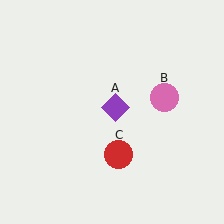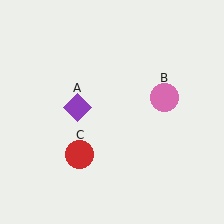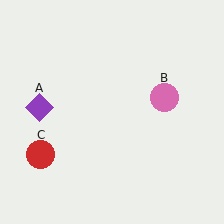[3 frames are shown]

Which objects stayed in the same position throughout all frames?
Pink circle (object B) remained stationary.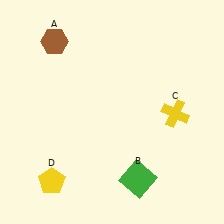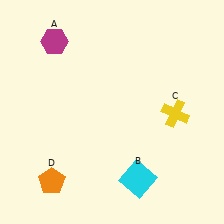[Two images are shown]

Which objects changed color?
A changed from brown to magenta. B changed from green to cyan. D changed from yellow to orange.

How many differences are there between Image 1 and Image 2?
There are 3 differences between the two images.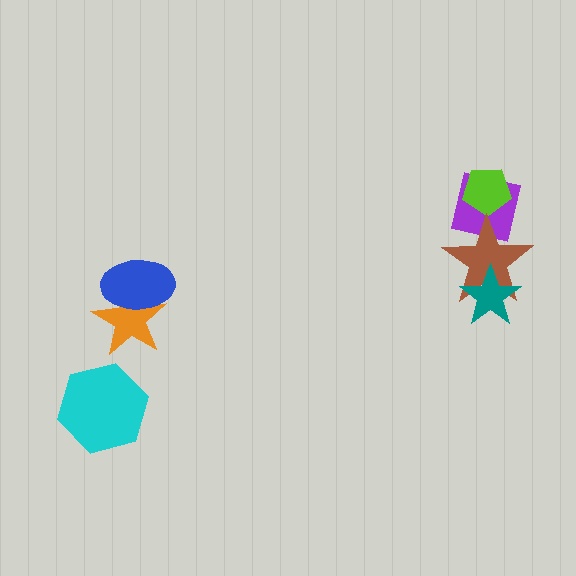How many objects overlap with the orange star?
1 object overlaps with the orange star.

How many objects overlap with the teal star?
1 object overlaps with the teal star.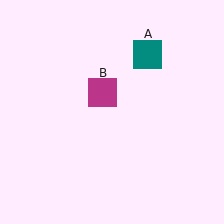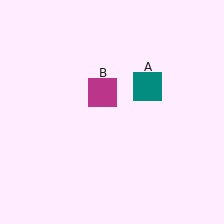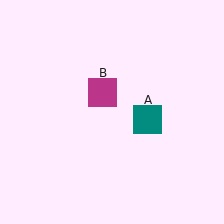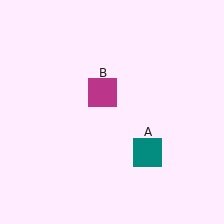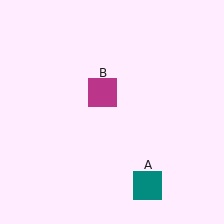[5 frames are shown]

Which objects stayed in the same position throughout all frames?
Magenta square (object B) remained stationary.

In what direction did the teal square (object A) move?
The teal square (object A) moved down.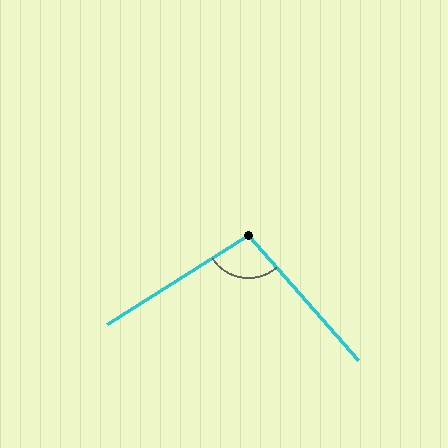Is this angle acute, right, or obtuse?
It is obtuse.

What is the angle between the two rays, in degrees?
Approximately 99 degrees.